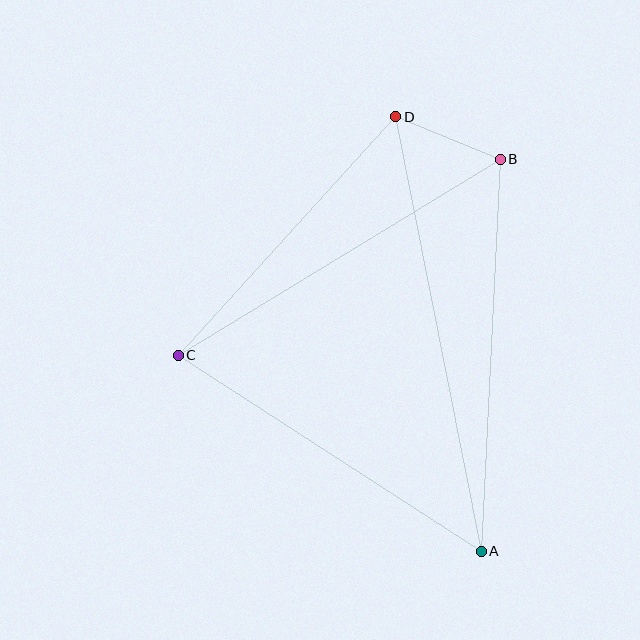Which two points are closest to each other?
Points B and D are closest to each other.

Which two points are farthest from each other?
Points A and D are farthest from each other.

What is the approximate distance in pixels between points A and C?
The distance between A and C is approximately 361 pixels.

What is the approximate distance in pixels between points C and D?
The distance between C and D is approximately 323 pixels.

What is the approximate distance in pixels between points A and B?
The distance between A and B is approximately 393 pixels.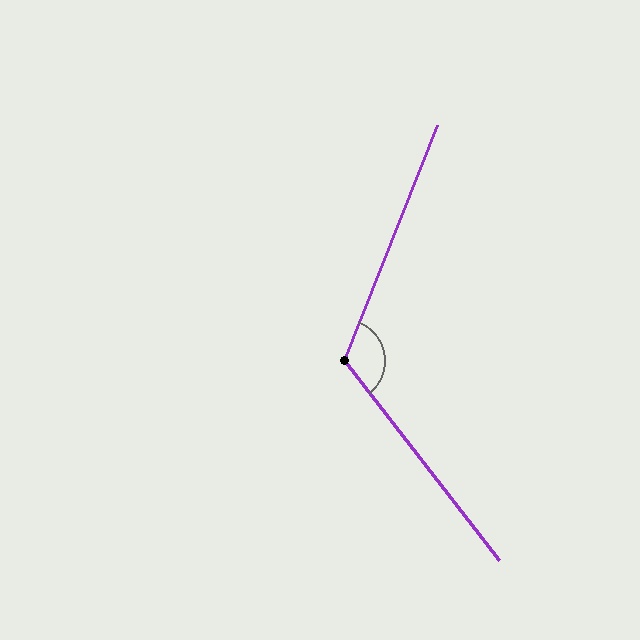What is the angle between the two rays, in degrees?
Approximately 121 degrees.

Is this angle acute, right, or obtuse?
It is obtuse.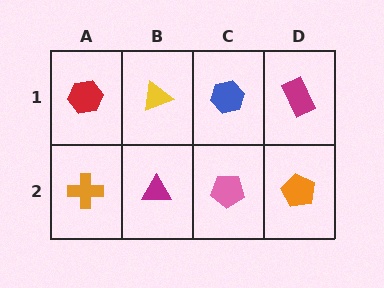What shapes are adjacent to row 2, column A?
A red hexagon (row 1, column A), a magenta triangle (row 2, column B).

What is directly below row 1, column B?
A magenta triangle.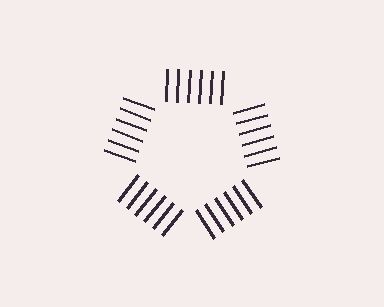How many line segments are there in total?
30 — 6 along each of the 5 edges.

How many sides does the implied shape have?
5 sides — the line-ends trace a pentagon.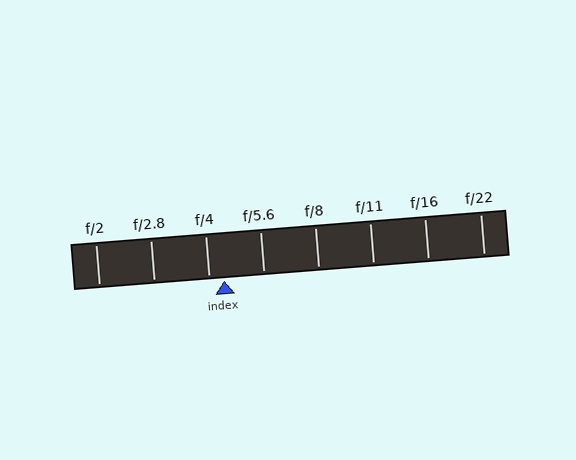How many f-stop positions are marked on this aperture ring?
There are 8 f-stop positions marked.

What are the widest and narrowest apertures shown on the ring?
The widest aperture shown is f/2 and the narrowest is f/22.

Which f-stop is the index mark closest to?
The index mark is closest to f/4.